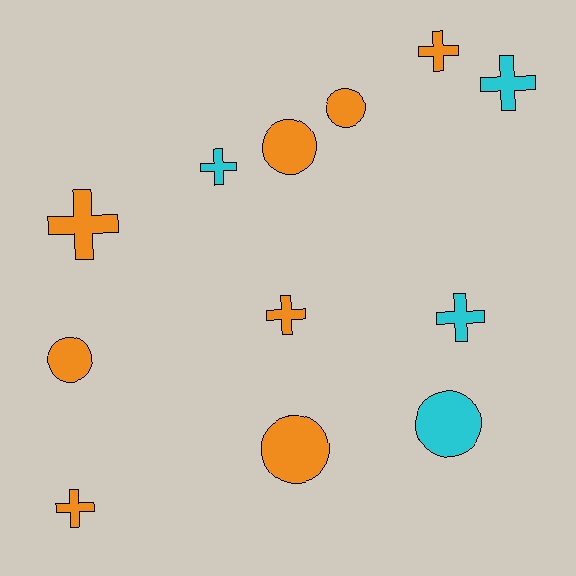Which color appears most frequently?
Orange, with 8 objects.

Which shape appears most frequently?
Cross, with 7 objects.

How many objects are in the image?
There are 12 objects.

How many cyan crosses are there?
There are 3 cyan crosses.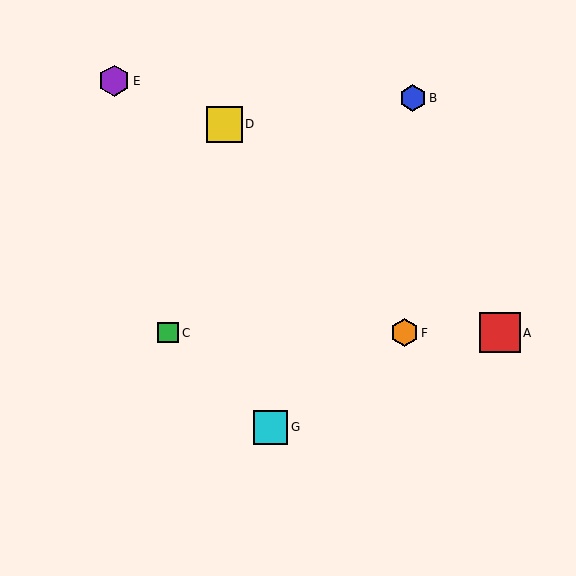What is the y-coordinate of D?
Object D is at y≈124.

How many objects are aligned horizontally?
3 objects (A, C, F) are aligned horizontally.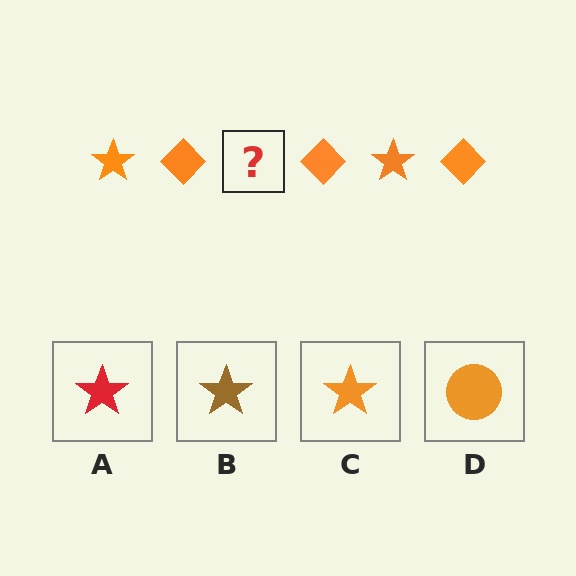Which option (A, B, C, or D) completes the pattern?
C.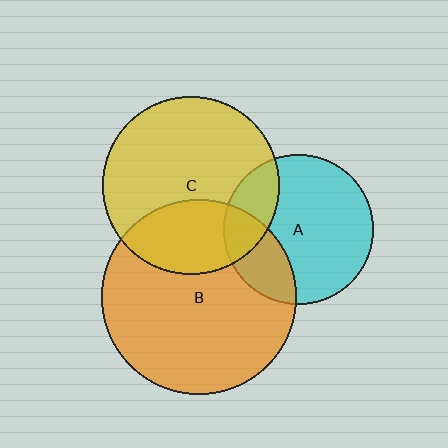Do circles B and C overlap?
Yes.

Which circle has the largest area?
Circle B (orange).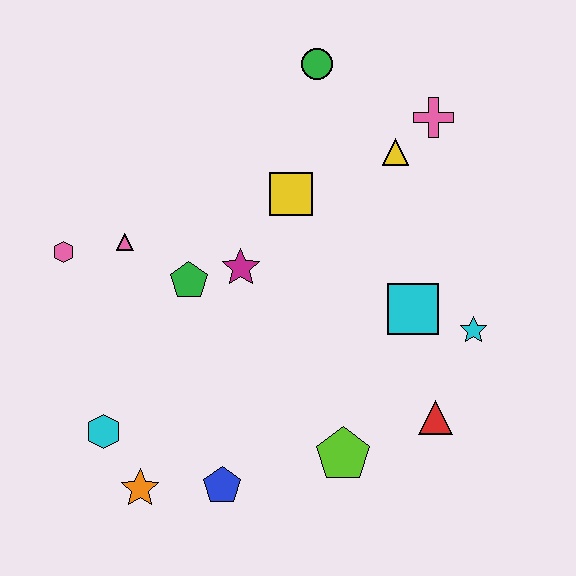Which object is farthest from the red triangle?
The pink hexagon is farthest from the red triangle.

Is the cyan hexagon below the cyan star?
Yes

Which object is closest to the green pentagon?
The magenta star is closest to the green pentagon.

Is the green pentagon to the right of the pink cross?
No